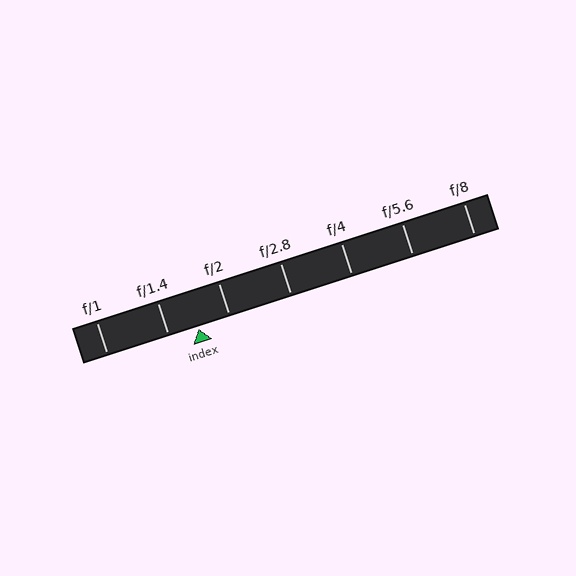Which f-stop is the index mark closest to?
The index mark is closest to f/1.4.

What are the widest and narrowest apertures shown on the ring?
The widest aperture shown is f/1 and the narrowest is f/8.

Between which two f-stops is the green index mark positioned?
The index mark is between f/1.4 and f/2.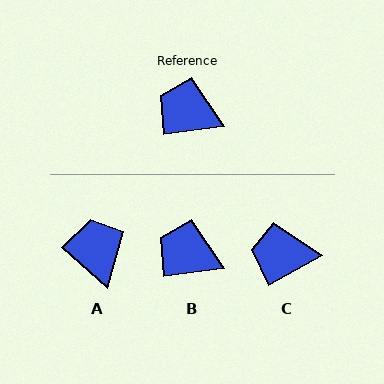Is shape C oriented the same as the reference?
No, it is off by about 22 degrees.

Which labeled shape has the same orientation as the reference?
B.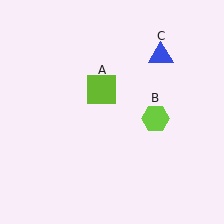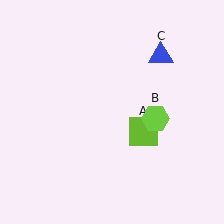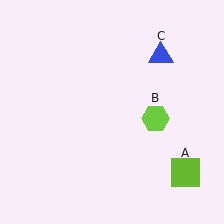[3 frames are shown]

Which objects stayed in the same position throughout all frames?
Lime hexagon (object B) and blue triangle (object C) remained stationary.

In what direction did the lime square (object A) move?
The lime square (object A) moved down and to the right.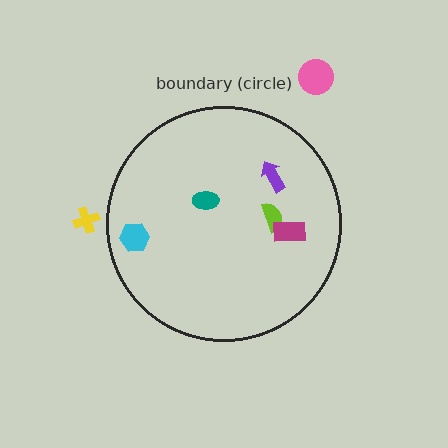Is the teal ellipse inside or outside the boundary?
Inside.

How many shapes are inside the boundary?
5 inside, 2 outside.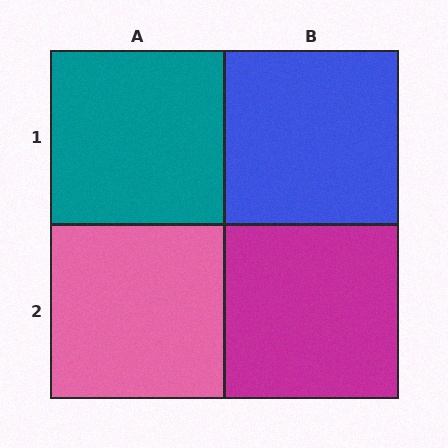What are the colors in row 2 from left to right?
Pink, magenta.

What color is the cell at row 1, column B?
Blue.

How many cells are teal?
1 cell is teal.